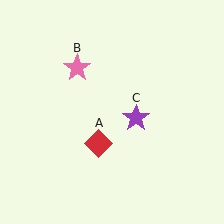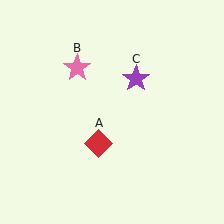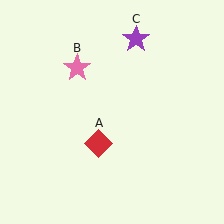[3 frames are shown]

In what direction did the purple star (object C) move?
The purple star (object C) moved up.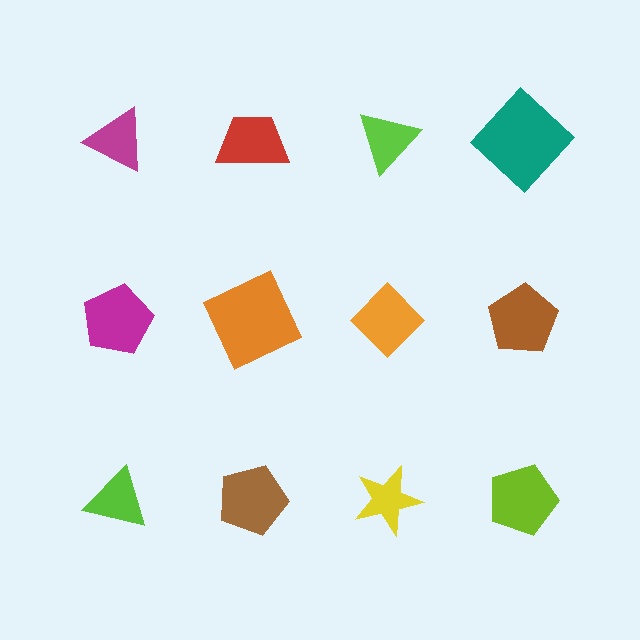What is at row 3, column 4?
A lime pentagon.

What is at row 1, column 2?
A red trapezoid.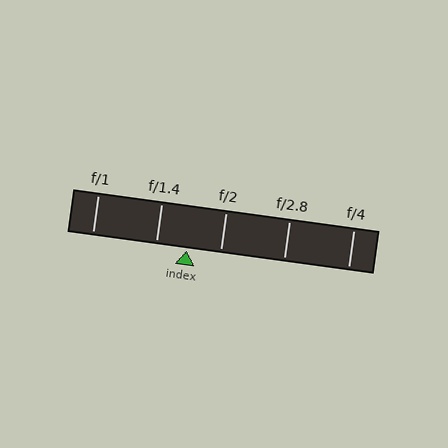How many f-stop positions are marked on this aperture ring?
There are 5 f-stop positions marked.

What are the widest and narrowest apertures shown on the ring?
The widest aperture shown is f/1 and the narrowest is f/4.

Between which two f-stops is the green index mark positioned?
The index mark is between f/1.4 and f/2.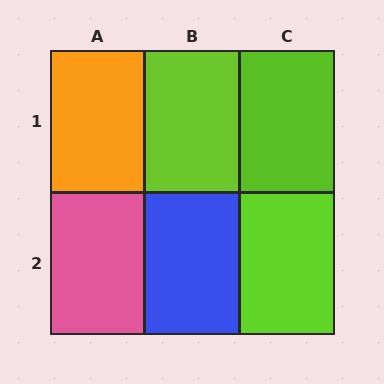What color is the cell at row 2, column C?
Lime.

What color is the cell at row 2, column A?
Pink.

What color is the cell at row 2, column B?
Blue.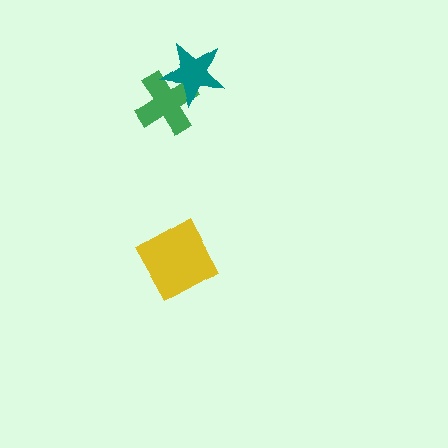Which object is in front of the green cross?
The teal star is in front of the green cross.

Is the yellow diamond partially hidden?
No, no other shape covers it.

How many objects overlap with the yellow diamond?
0 objects overlap with the yellow diamond.